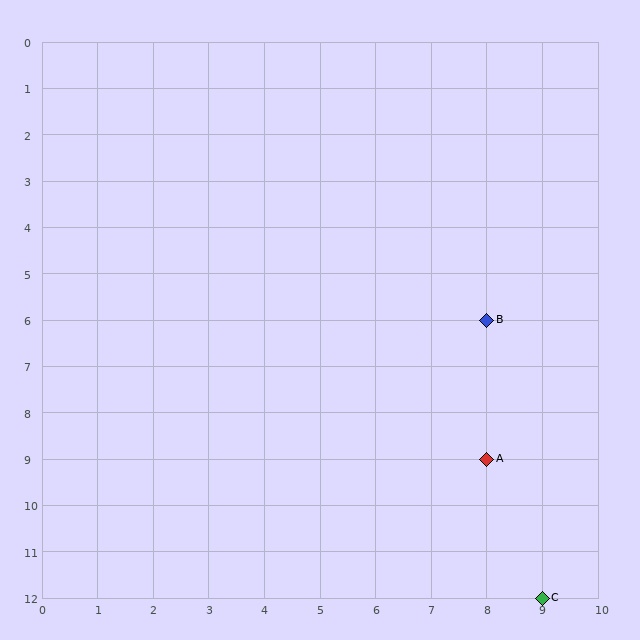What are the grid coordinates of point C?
Point C is at grid coordinates (9, 12).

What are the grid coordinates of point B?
Point B is at grid coordinates (8, 6).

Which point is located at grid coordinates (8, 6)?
Point B is at (8, 6).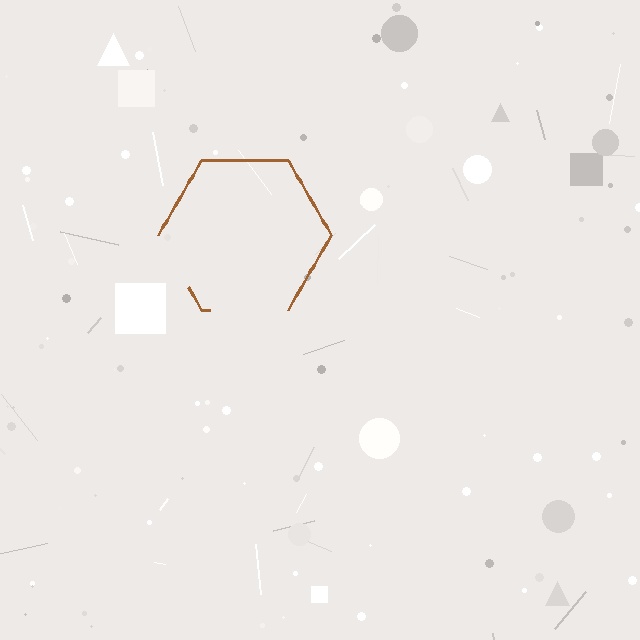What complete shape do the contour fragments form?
The contour fragments form a hexagon.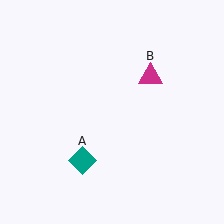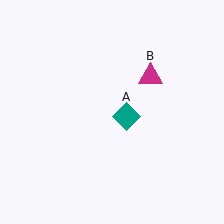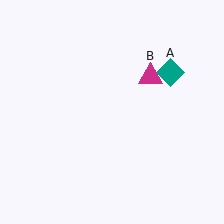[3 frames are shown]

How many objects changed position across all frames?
1 object changed position: teal diamond (object A).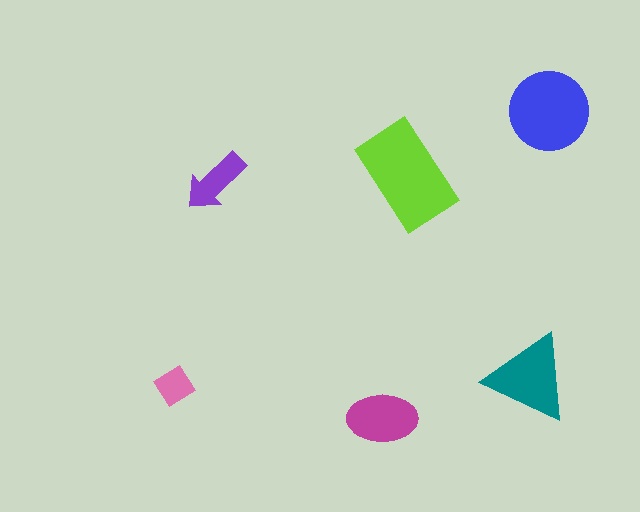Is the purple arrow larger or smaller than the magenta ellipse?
Smaller.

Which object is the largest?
The lime rectangle.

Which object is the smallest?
The pink diamond.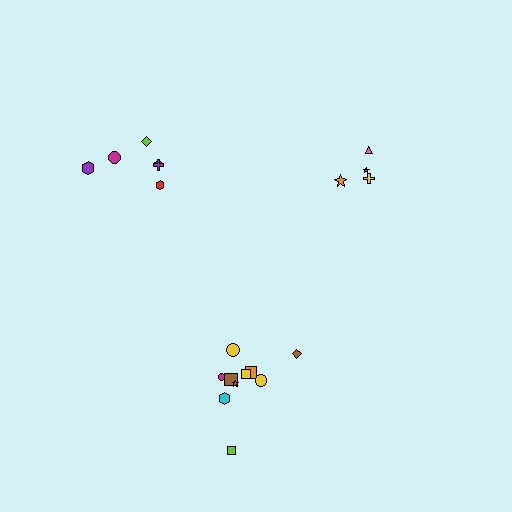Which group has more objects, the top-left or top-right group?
The top-left group.